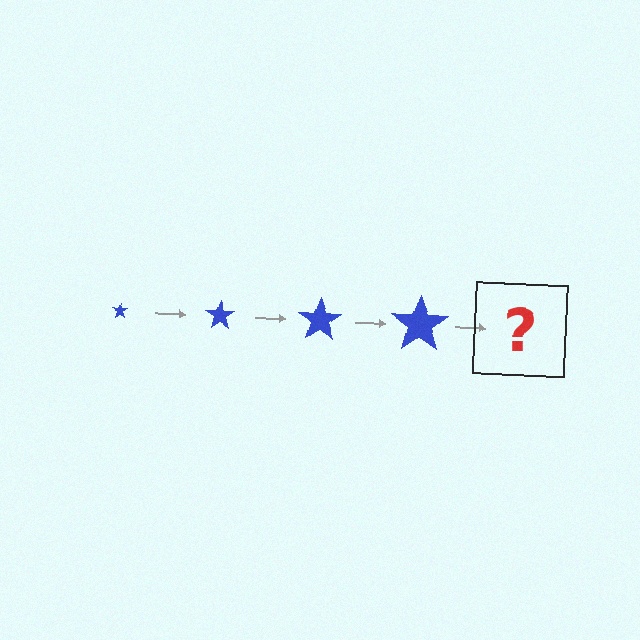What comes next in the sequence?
The next element should be a blue star, larger than the previous one.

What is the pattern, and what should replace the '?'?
The pattern is that the star gets progressively larger each step. The '?' should be a blue star, larger than the previous one.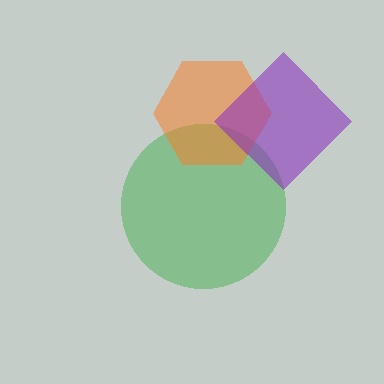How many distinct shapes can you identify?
There are 3 distinct shapes: a green circle, an orange hexagon, a purple diamond.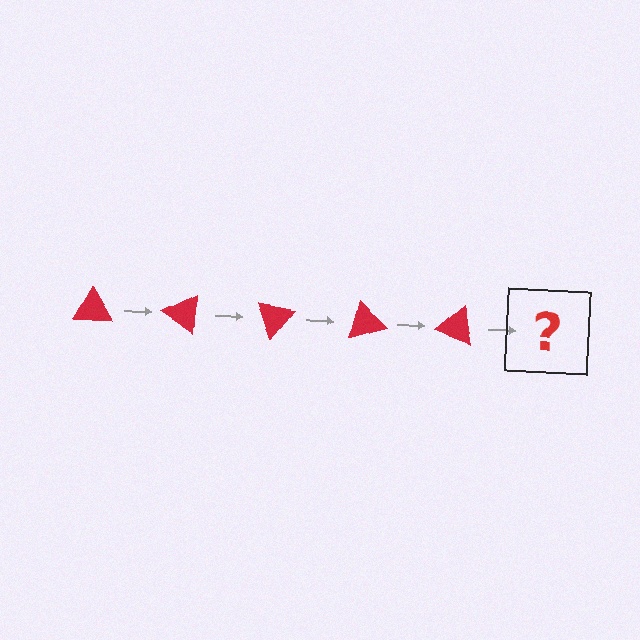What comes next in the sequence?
The next element should be a red triangle rotated 175 degrees.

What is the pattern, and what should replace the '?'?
The pattern is that the triangle rotates 35 degrees each step. The '?' should be a red triangle rotated 175 degrees.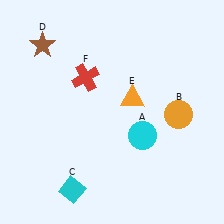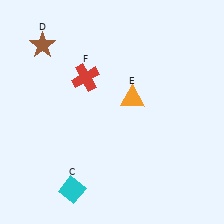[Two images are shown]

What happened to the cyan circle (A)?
The cyan circle (A) was removed in Image 2. It was in the bottom-right area of Image 1.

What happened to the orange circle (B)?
The orange circle (B) was removed in Image 2. It was in the bottom-right area of Image 1.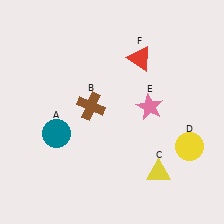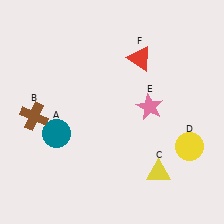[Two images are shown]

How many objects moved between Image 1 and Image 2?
1 object moved between the two images.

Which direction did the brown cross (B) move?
The brown cross (B) moved left.